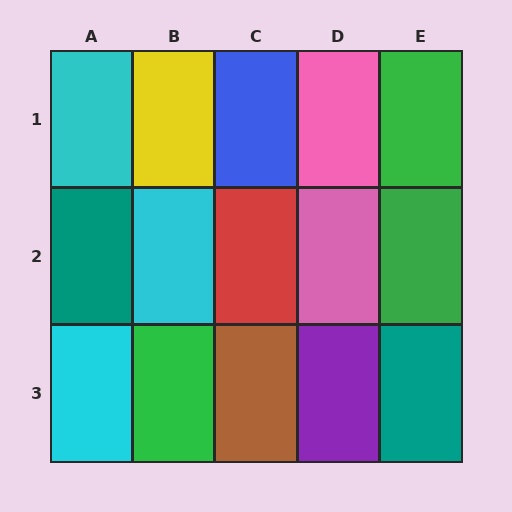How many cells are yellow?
1 cell is yellow.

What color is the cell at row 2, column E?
Green.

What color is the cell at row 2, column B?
Cyan.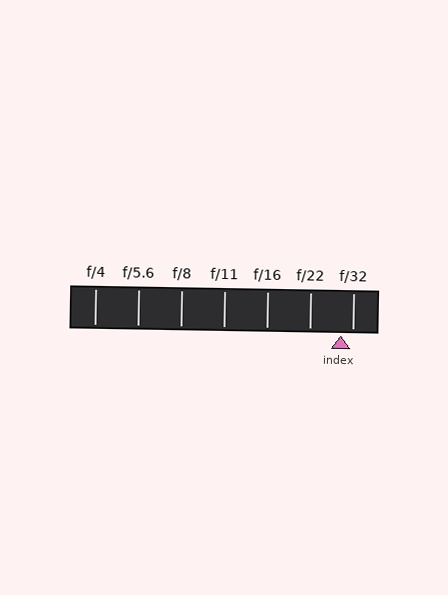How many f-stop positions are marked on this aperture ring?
There are 7 f-stop positions marked.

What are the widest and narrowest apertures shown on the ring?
The widest aperture shown is f/4 and the narrowest is f/32.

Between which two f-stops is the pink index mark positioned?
The index mark is between f/22 and f/32.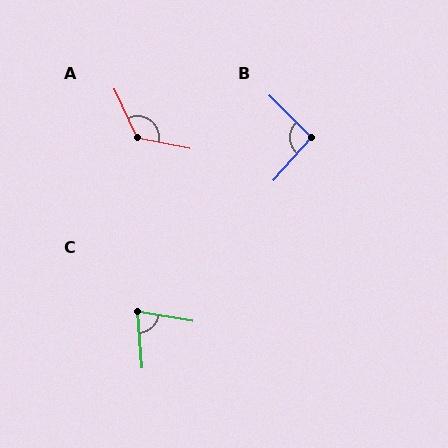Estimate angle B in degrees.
Approximately 93 degrees.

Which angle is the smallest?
C, at approximately 75 degrees.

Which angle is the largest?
A, at approximately 127 degrees.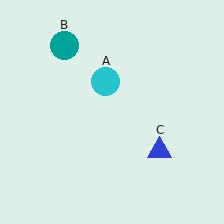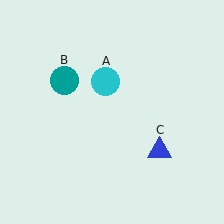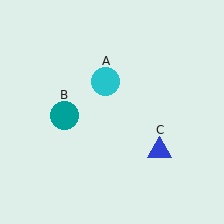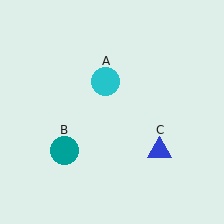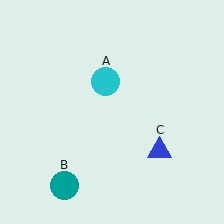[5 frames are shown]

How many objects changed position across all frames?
1 object changed position: teal circle (object B).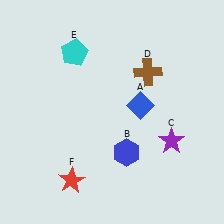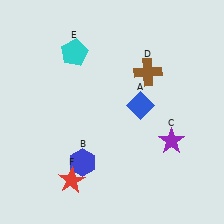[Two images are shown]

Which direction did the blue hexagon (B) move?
The blue hexagon (B) moved left.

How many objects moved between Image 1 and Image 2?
1 object moved between the two images.